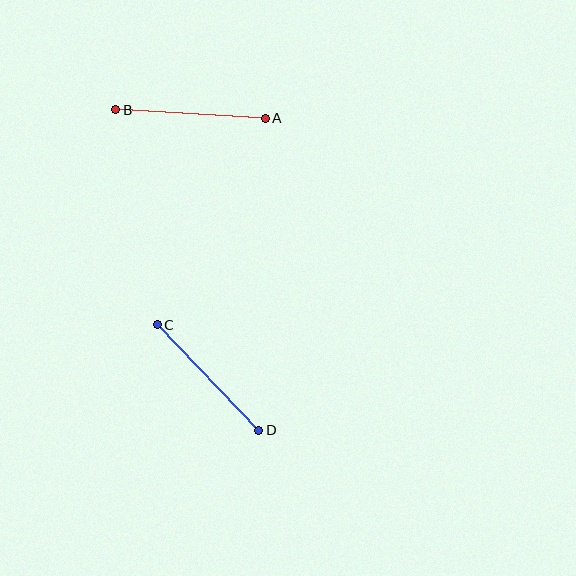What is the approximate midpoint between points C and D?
The midpoint is at approximately (208, 378) pixels.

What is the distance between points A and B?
The distance is approximately 149 pixels.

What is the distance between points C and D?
The distance is approximately 146 pixels.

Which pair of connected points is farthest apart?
Points A and B are farthest apart.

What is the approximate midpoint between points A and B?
The midpoint is at approximately (190, 114) pixels.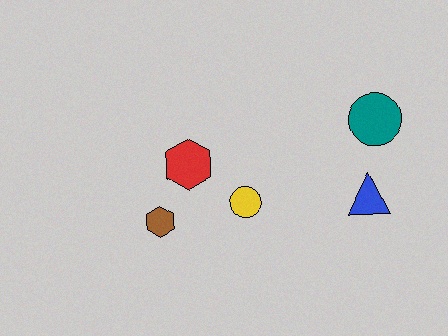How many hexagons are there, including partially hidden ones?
There are 2 hexagons.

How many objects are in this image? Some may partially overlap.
There are 5 objects.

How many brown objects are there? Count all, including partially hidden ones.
There is 1 brown object.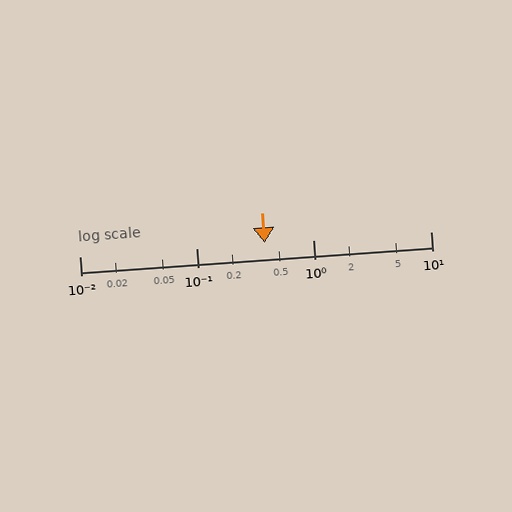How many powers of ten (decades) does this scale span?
The scale spans 3 decades, from 0.01 to 10.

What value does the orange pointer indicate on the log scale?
The pointer indicates approximately 0.38.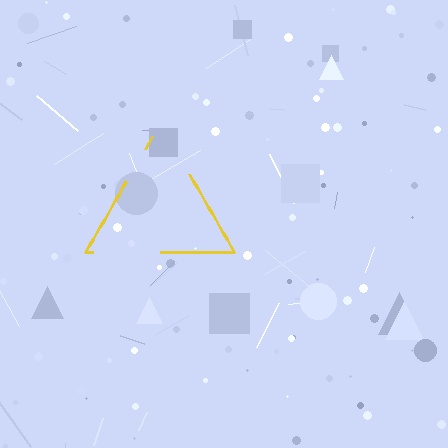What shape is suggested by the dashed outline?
The dashed outline suggests a triangle.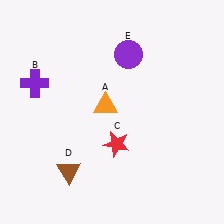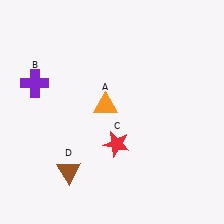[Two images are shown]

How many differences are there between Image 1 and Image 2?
There is 1 difference between the two images.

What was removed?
The purple circle (E) was removed in Image 2.